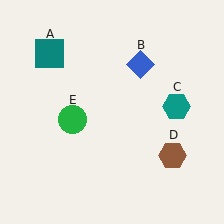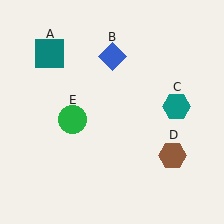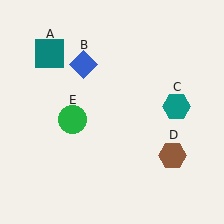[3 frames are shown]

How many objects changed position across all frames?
1 object changed position: blue diamond (object B).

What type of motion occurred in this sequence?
The blue diamond (object B) rotated counterclockwise around the center of the scene.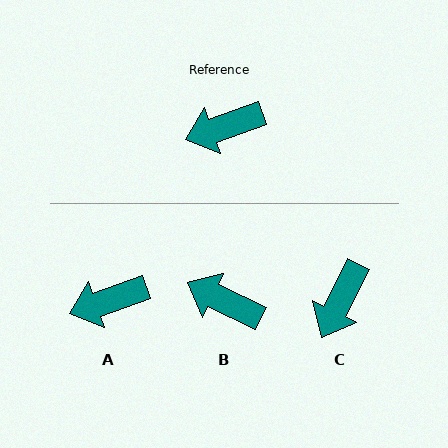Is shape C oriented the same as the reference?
No, it is off by about 44 degrees.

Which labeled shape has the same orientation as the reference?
A.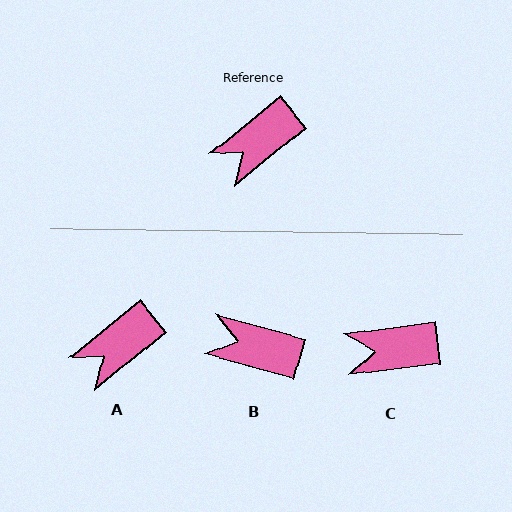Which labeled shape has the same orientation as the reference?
A.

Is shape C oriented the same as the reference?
No, it is off by about 32 degrees.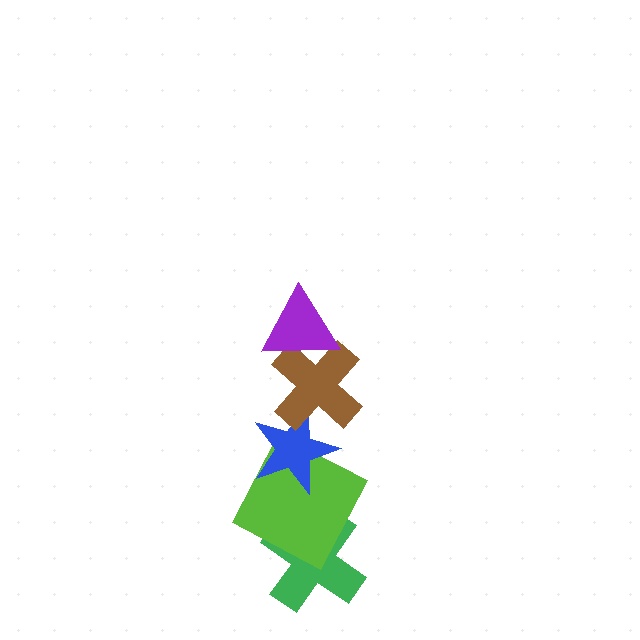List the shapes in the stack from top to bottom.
From top to bottom: the purple triangle, the brown cross, the blue star, the lime square, the green cross.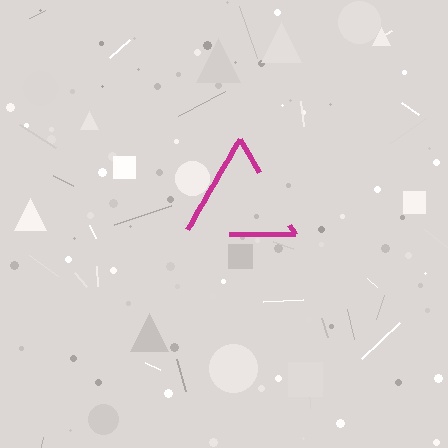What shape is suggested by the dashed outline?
The dashed outline suggests a triangle.